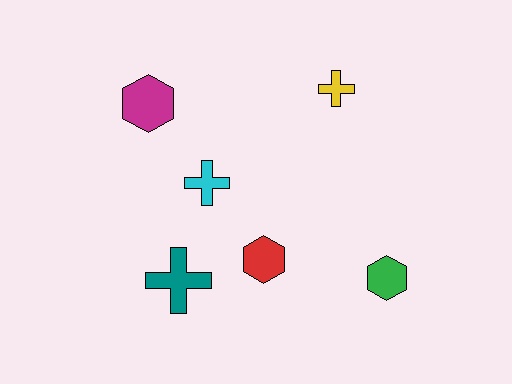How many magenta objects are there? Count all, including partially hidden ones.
There is 1 magenta object.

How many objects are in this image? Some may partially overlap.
There are 6 objects.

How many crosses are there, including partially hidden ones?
There are 3 crosses.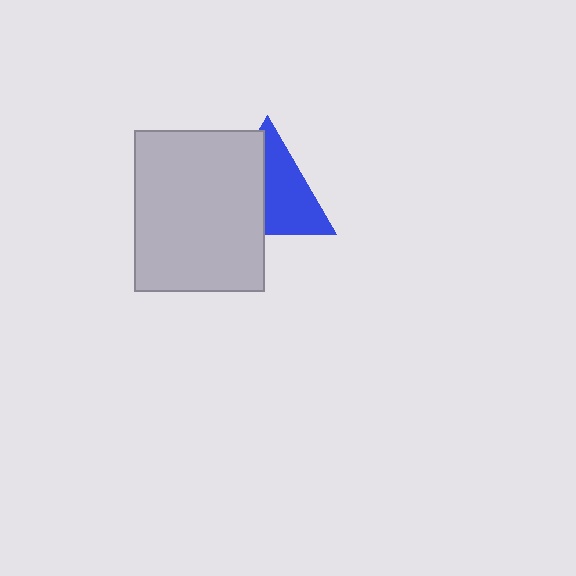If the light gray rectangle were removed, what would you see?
You would see the complete blue triangle.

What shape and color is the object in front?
The object in front is a light gray rectangle.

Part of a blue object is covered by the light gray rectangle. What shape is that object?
It is a triangle.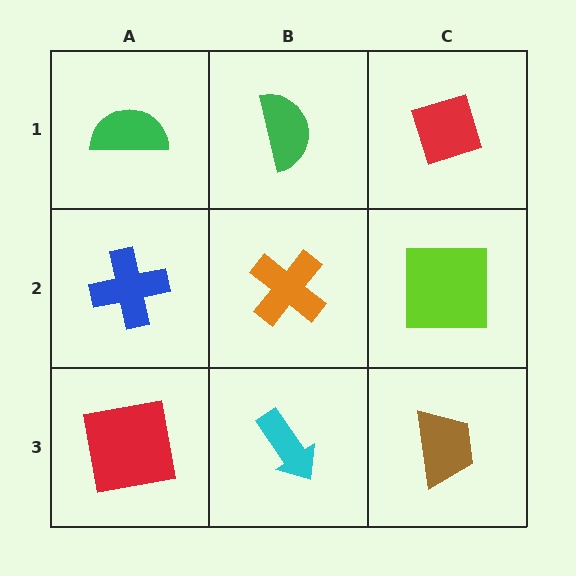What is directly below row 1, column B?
An orange cross.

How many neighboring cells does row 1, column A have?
2.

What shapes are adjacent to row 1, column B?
An orange cross (row 2, column B), a green semicircle (row 1, column A), a red diamond (row 1, column C).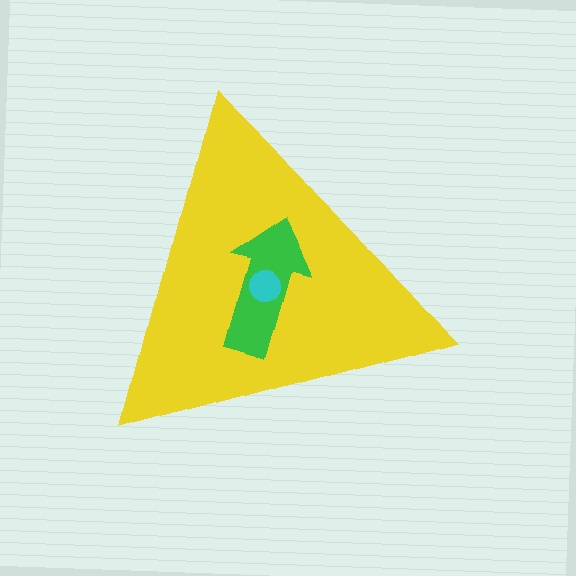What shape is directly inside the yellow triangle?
The green arrow.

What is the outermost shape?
The yellow triangle.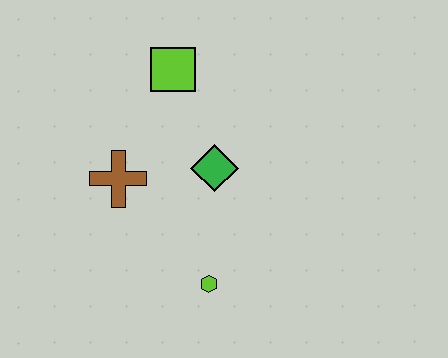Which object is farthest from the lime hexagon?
The lime square is farthest from the lime hexagon.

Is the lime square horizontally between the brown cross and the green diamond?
Yes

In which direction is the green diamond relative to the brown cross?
The green diamond is to the right of the brown cross.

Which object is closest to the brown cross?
The green diamond is closest to the brown cross.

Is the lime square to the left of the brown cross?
No